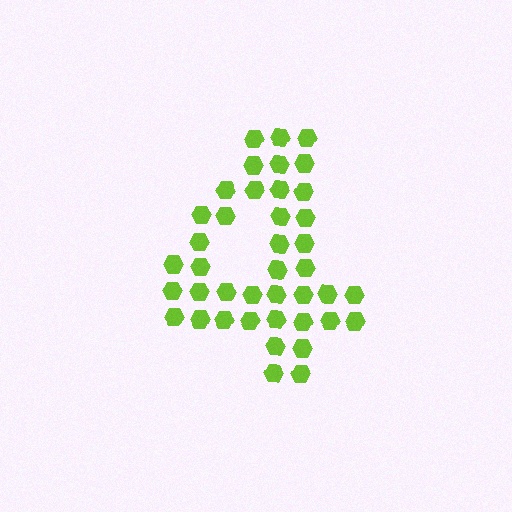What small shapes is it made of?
It is made of small hexagons.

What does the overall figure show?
The overall figure shows the digit 4.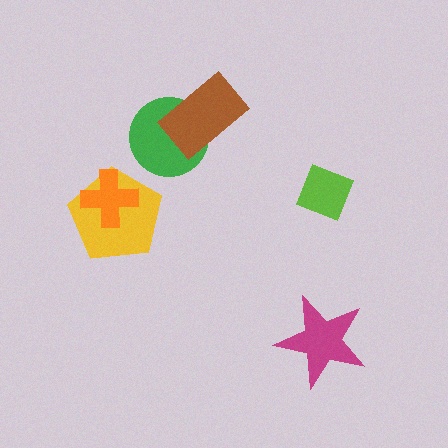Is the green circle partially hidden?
Yes, it is partially covered by another shape.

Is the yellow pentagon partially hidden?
Yes, it is partially covered by another shape.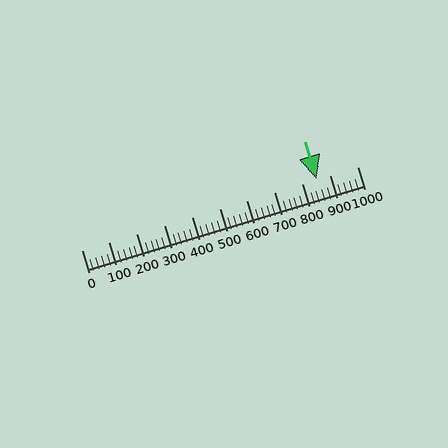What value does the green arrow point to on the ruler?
The green arrow points to approximately 852.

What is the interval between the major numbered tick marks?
The major tick marks are spaced 100 units apart.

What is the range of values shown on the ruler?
The ruler shows values from 0 to 1000.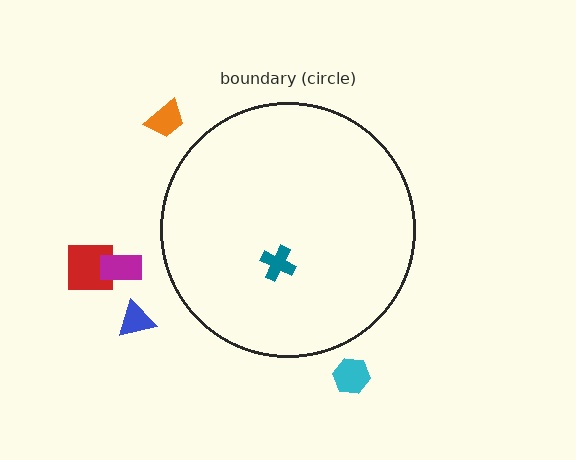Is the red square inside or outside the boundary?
Outside.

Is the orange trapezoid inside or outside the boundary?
Outside.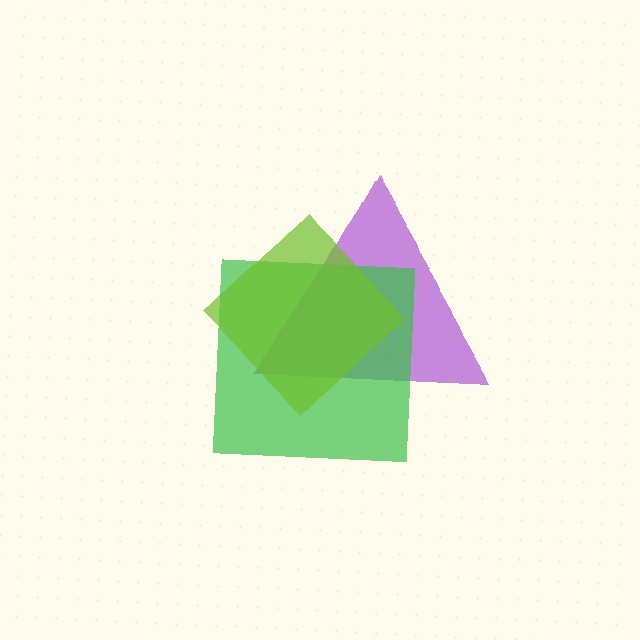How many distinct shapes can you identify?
There are 3 distinct shapes: a purple triangle, a green square, a lime diamond.